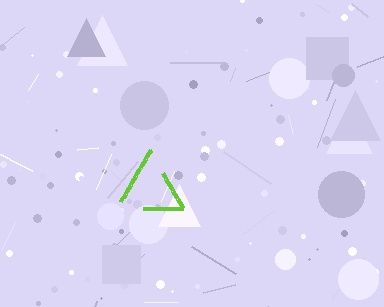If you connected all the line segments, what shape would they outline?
They would outline a triangle.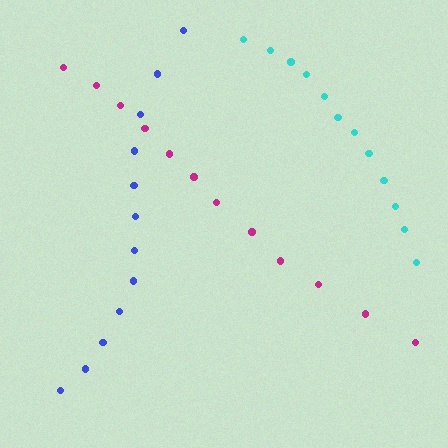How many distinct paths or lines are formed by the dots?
There are 3 distinct paths.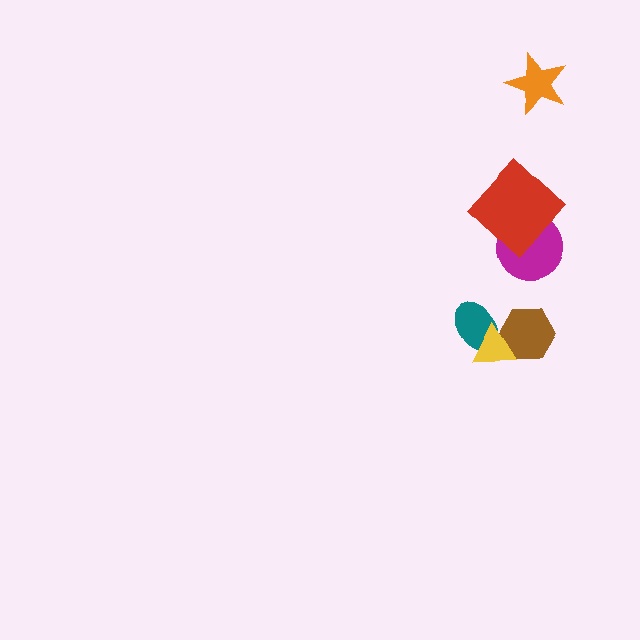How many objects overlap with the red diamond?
1 object overlaps with the red diamond.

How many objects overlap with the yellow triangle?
2 objects overlap with the yellow triangle.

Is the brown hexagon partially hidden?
Yes, it is partially covered by another shape.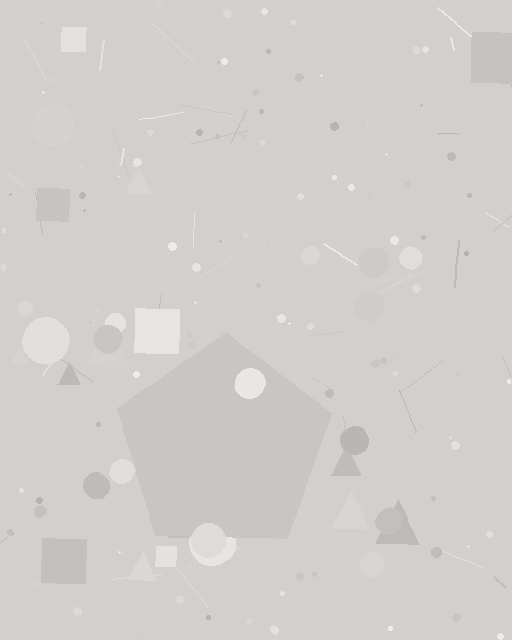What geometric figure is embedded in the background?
A pentagon is embedded in the background.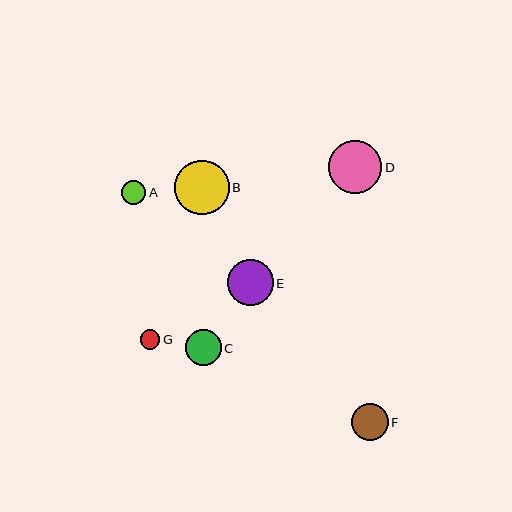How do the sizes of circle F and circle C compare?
Circle F and circle C are approximately the same size.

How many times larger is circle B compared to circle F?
Circle B is approximately 1.5 times the size of circle F.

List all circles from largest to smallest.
From largest to smallest: B, D, E, F, C, A, G.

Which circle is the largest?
Circle B is the largest with a size of approximately 54 pixels.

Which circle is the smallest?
Circle G is the smallest with a size of approximately 20 pixels.